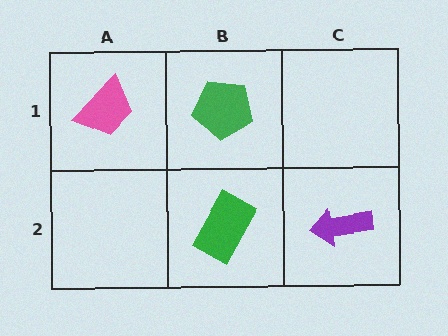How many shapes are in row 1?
2 shapes.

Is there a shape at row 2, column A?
No, that cell is empty.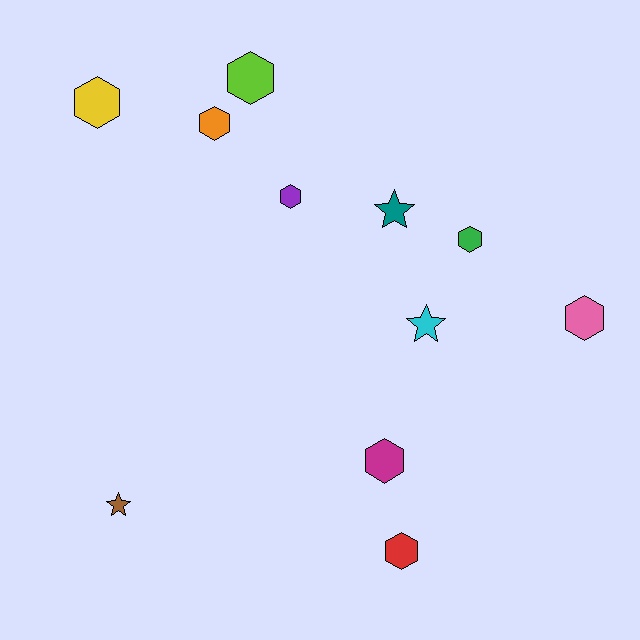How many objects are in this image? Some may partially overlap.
There are 11 objects.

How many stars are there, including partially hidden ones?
There are 3 stars.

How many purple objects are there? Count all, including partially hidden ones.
There is 1 purple object.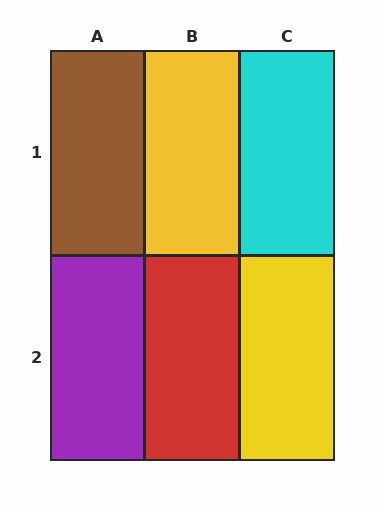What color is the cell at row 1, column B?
Yellow.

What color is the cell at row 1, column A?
Brown.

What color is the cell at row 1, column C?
Cyan.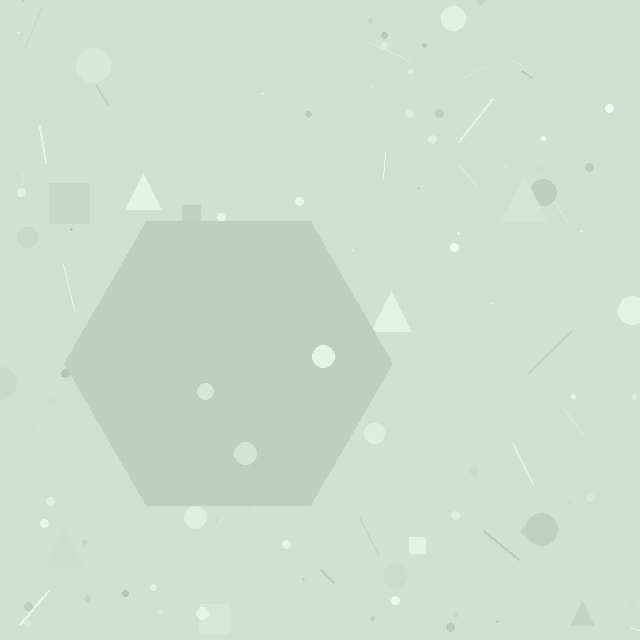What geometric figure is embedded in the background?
A hexagon is embedded in the background.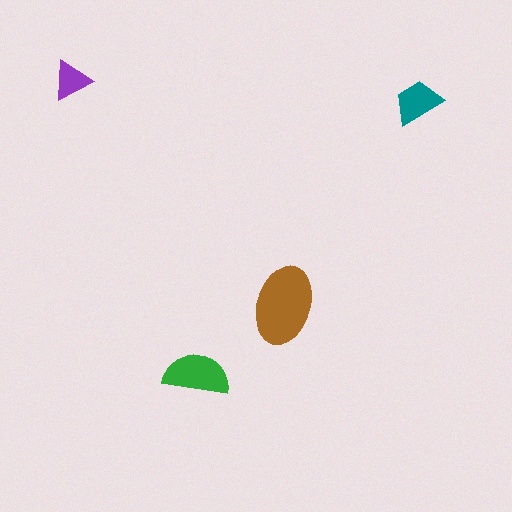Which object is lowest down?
The green semicircle is bottommost.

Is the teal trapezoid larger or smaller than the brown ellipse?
Smaller.